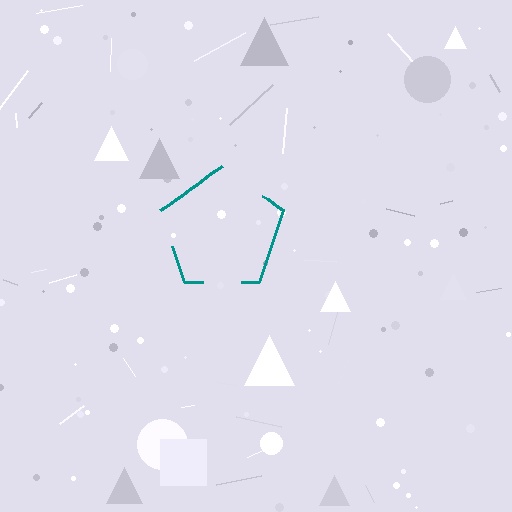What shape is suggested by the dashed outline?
The dashed outline suggests a pentagon.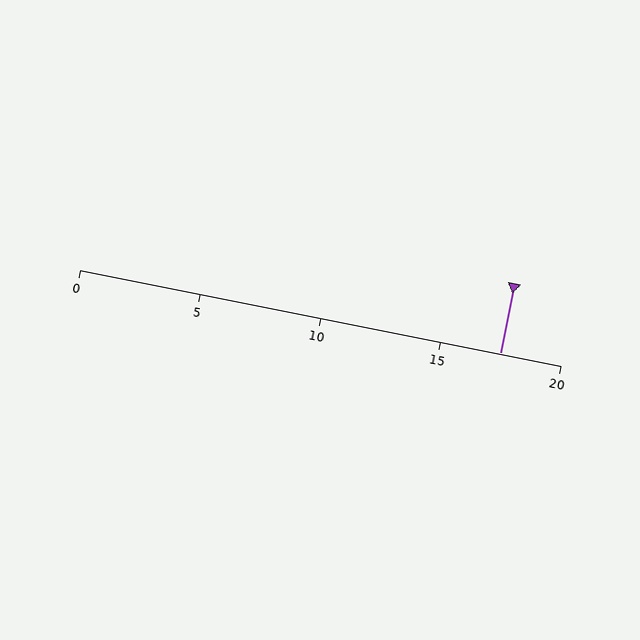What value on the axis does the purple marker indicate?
The marker indicates approximately 17.5.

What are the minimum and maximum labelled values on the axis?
The axis runs from 0 to 20.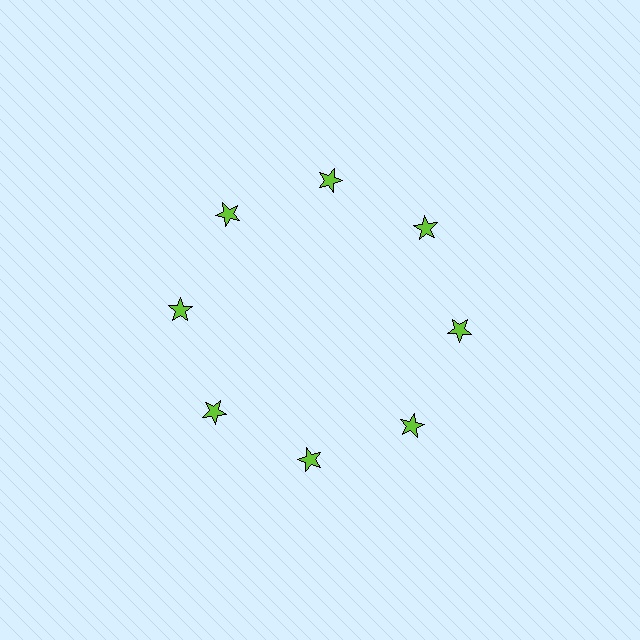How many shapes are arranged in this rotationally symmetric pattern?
There are 8 shapes, arranged in 8 groups of 1.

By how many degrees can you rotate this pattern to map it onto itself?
The pattern maps onto itself every 45 degrees of rotation.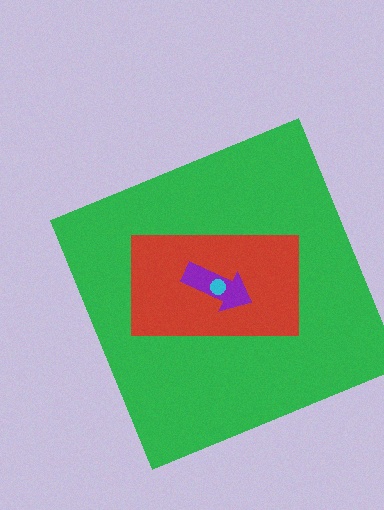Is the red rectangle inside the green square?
Yes.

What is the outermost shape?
The green square.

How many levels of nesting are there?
4.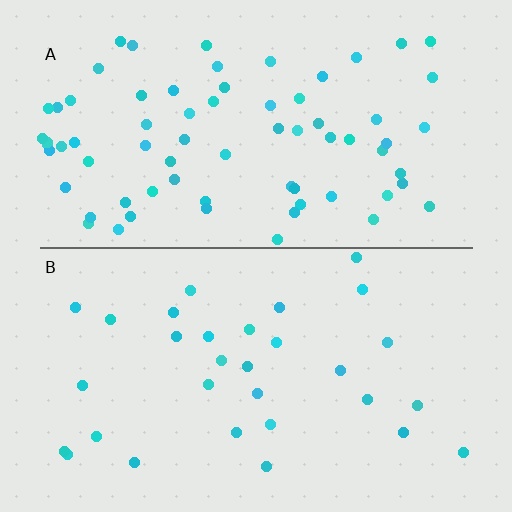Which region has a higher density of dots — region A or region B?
A (the top).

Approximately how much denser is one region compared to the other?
Approximately 2.3× — region A over region B.